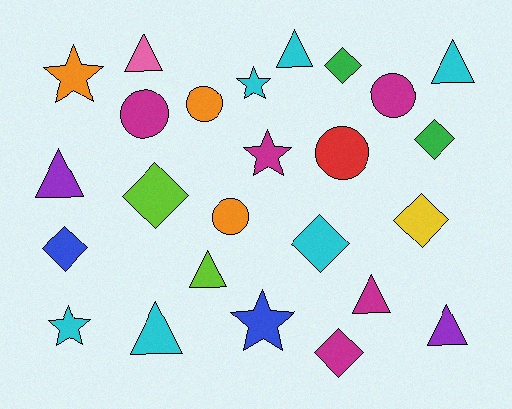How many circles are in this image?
There are 5 circles.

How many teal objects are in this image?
There are no teal objects.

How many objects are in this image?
There are 25 objects.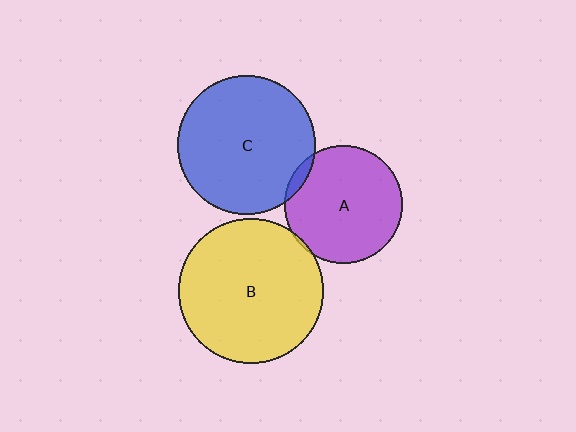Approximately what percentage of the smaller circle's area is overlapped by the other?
Approximately 5%.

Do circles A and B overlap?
Yes.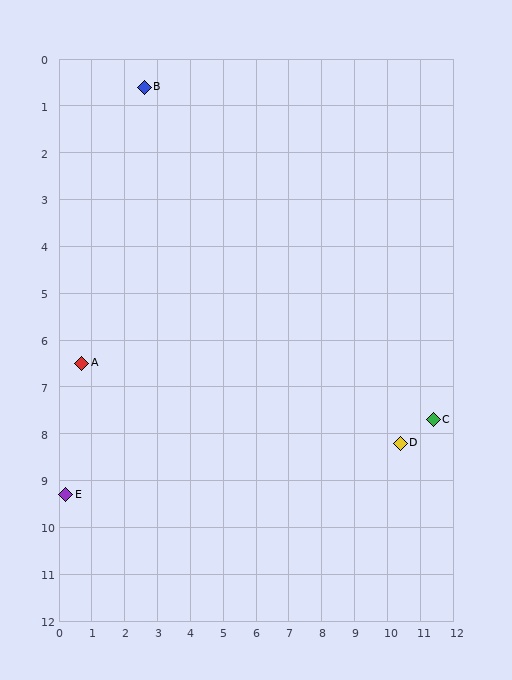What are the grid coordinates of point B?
Point B is at approximately (2.6, 0.6).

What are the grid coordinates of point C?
Point C is at approximately (11.4, 7.7).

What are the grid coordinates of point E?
Point E is at approximately (0.2, 9.3).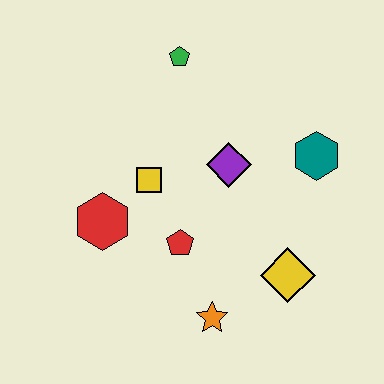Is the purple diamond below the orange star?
No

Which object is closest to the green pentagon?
The purple diamond is closest to the green pentagon.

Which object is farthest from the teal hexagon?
The red hexagon is farthest from the teal hexagon.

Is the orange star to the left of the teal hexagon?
Yes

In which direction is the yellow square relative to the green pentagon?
The yellow square is below the green pentagon.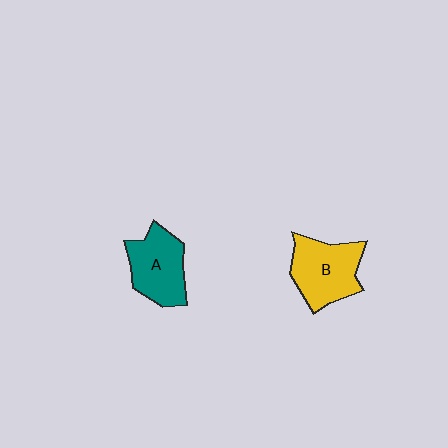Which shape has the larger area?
Shape B (yellow).